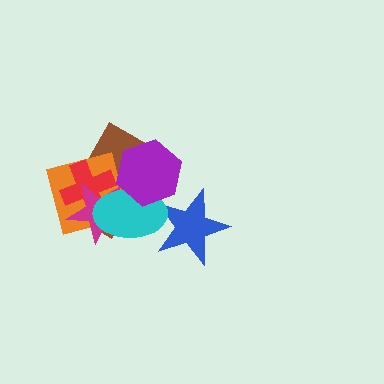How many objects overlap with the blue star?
1 object overlaps with the blue star.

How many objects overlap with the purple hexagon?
3 objects overlap with the purple hexagon.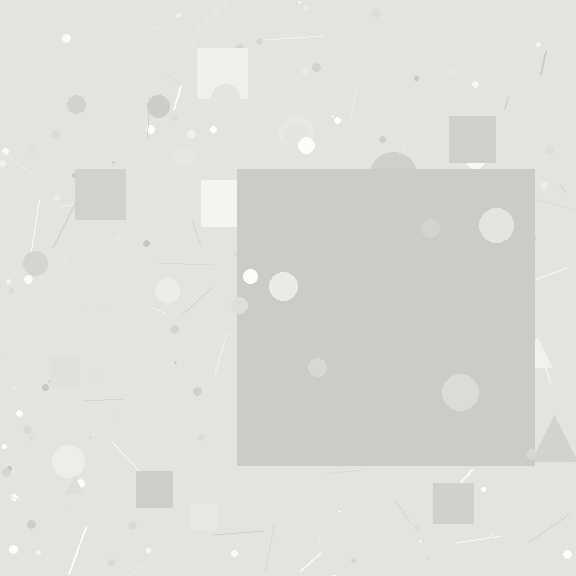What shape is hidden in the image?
A square is hidden in the image.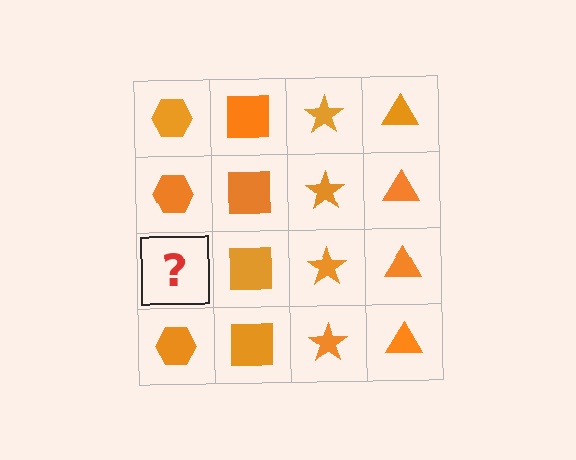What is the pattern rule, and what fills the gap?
The rule is that each column has a consistent shape. The gap should be filled with an orange hexagon.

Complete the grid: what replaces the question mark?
The question mark should be replaced with an orange hexagon.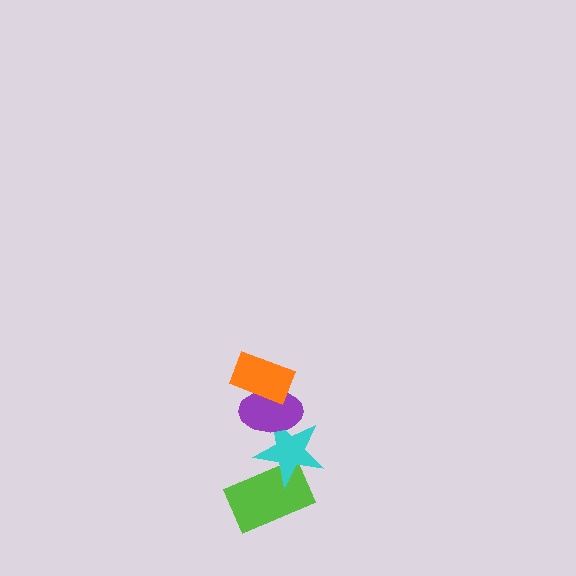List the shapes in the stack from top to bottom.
From top to bottom: the orange rectangle, the purple ellipse, the cyan star, the lime rectangle.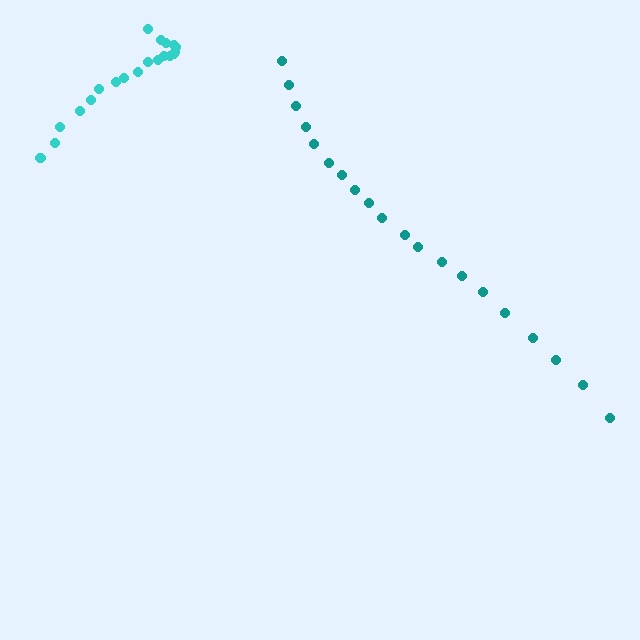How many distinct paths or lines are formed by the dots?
There are 2 distinct paths.